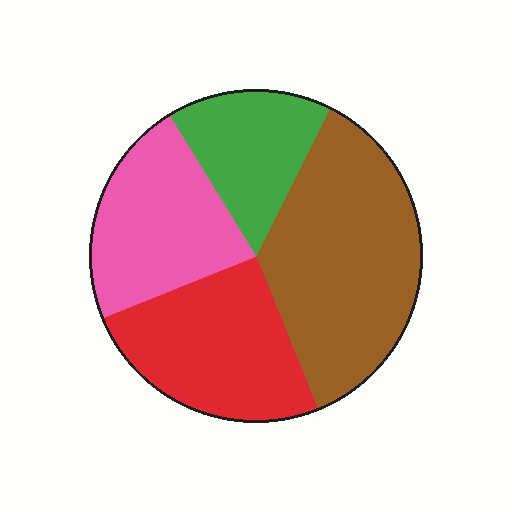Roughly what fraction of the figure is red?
Red takes up about one quarter (1/4) of the figure.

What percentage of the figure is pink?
Pink covers 22% of the figure.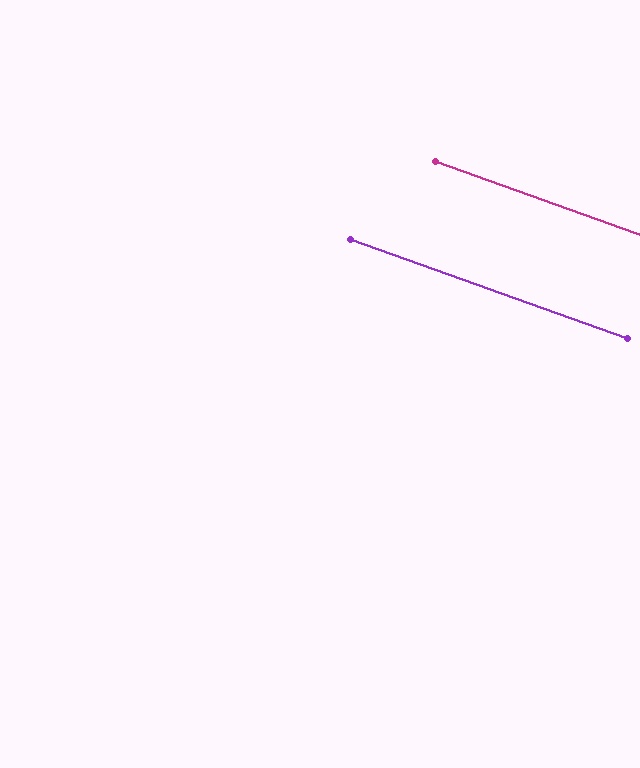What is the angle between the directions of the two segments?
Approximately 0 degrees.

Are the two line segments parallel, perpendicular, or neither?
Parallel — their directions differ by only 0.2°.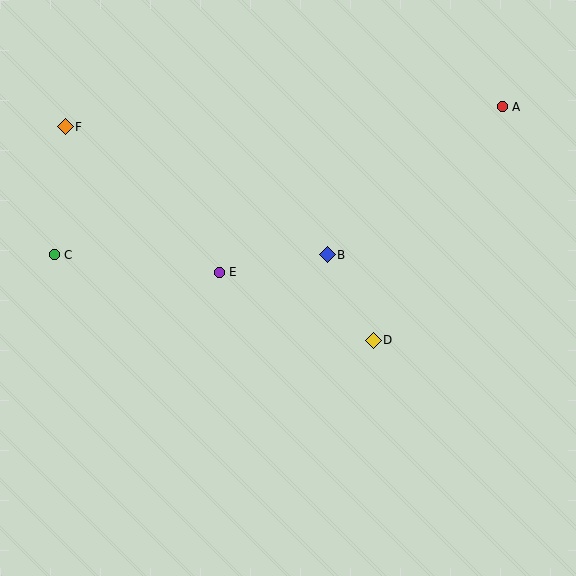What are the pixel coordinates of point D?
Point D is at (373, 340).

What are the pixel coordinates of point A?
Point A is at (502, 107).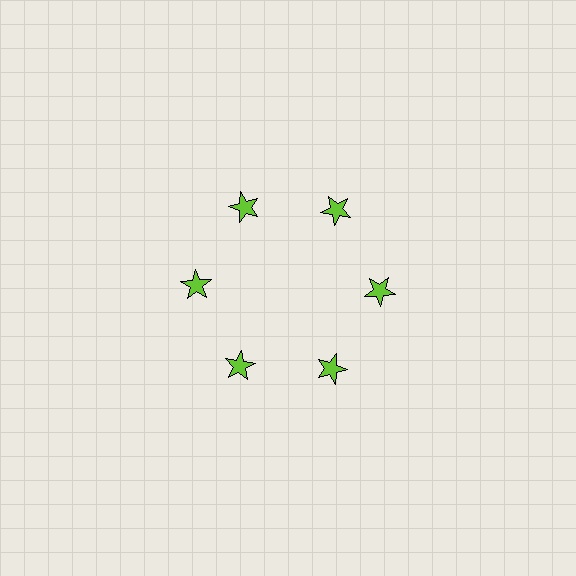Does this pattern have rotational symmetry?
Yes, this pattern has 6-fold rotational symmetry. It looks the same after rotating 60 degrees around the center.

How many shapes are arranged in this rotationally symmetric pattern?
There are 6 shapes, arranged in 6 groups of 1.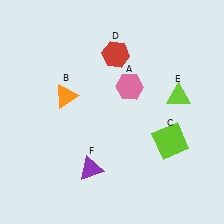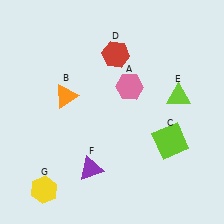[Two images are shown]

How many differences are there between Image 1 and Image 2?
There is 1 difference between the two images.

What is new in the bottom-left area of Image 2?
A yellow hexagon (G) was added in the bottom-left area of Image 2.